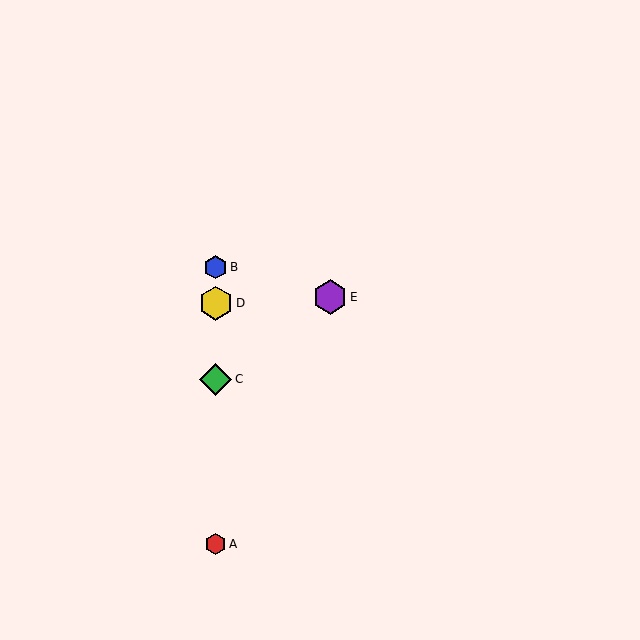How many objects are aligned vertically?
4 objects (A, B, C, D) are aligned vertically.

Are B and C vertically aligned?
Yes, both are at x≈216.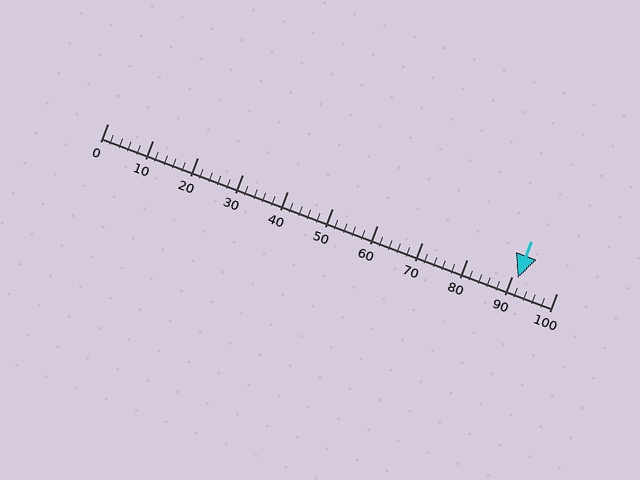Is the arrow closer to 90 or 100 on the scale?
The arrow is closer to 90.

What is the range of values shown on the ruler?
The ruler shows values from 0 to 100.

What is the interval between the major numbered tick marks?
The major tick marks are spaced 10 units apart.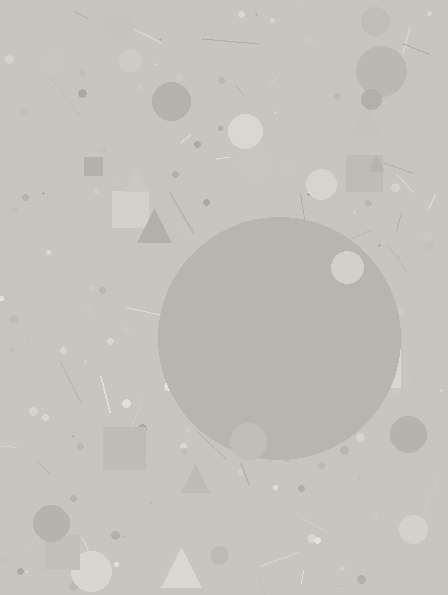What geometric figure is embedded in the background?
A circle is embedded in the background.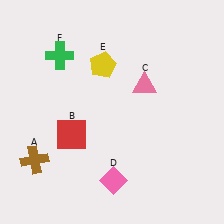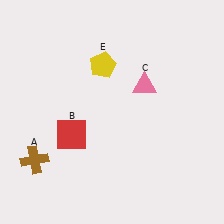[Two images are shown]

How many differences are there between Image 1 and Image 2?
There are 2 differences between the two images.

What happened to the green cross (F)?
The green cross (F) was removed in Image 2. It was in the top-left area of Image 1.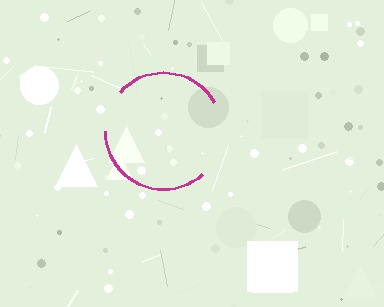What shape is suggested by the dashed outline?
The dashed outline suggests a circle.